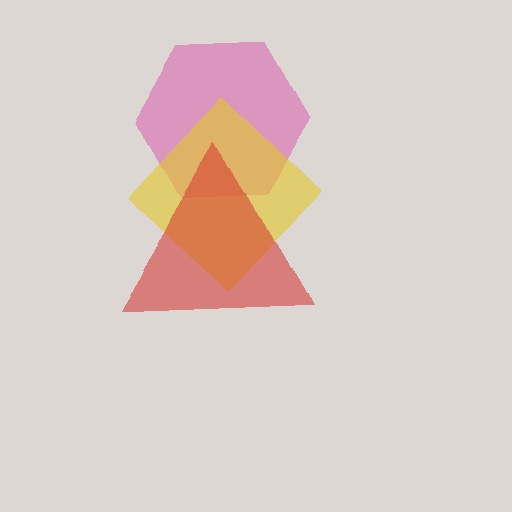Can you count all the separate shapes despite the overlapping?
Yes, there are 3 separate shapes.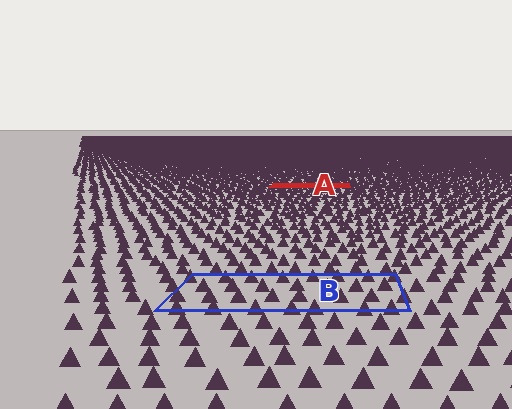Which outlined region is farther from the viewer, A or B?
Region A is farther from the viewer — the texture elements inside it appear smaller and more densely packed.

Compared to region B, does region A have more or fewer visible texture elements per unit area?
Region A has more texture elements per unit area — they are packed more densely because it is farther away.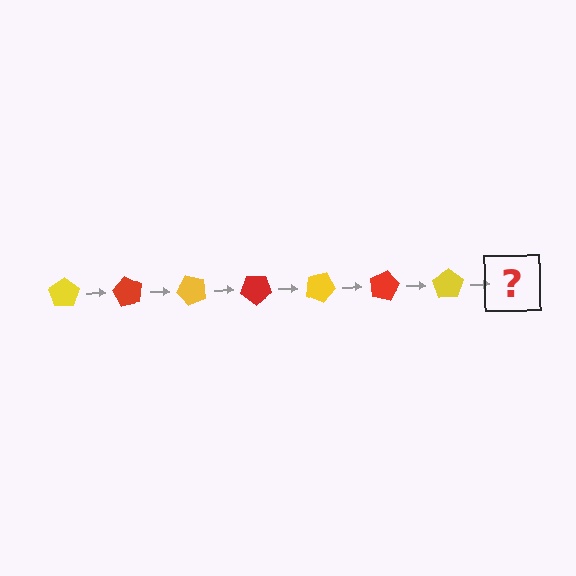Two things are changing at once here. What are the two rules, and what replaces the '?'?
The two rules are that it rotates 60 degrees each step and the color cycles through yellow and red. The '?' should be a red pentagon, rotated 420 degrees from the start.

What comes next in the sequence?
The next element should be a red pentagon, rotated 420 degrees from the start.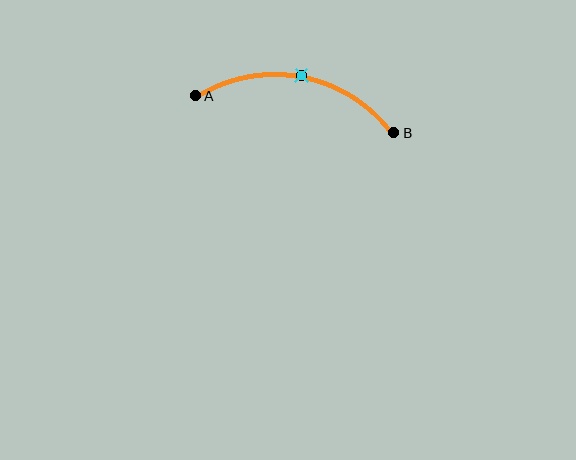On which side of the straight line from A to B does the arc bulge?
The arc bulges above the straight line connecting A and B.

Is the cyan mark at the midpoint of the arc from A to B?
Yes. The cyan mark lies on the arc at equal arc-length from both A and B — it is the arc midpoint.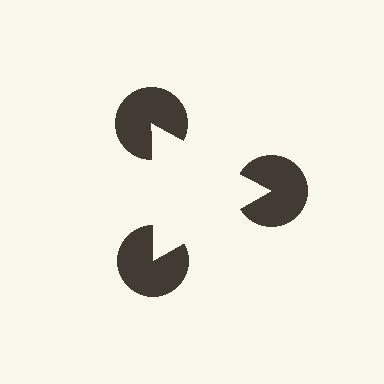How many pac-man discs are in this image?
There are 3 — one at each vertex of the illusory triangle.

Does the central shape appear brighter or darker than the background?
It typically appears slightly brighter than the background, even though no actual brightness change is drawn.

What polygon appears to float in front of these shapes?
An illusory triangle — its edges are inferred from the aligned wedge cuts in the pac-man discs, not physically drawn.